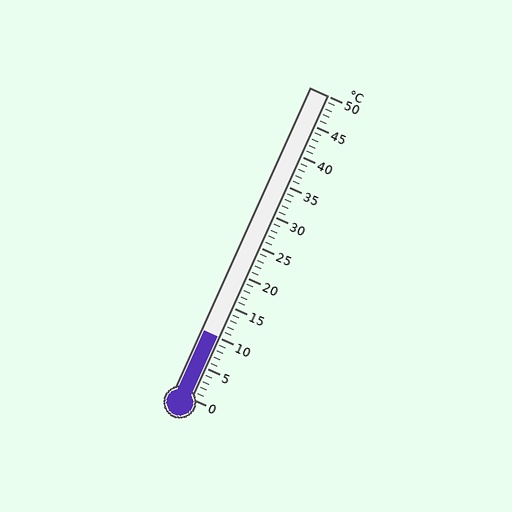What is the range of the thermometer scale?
The thermometer scale ranges from 0°C to 50°C.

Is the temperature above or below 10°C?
The temperature is at 10°C.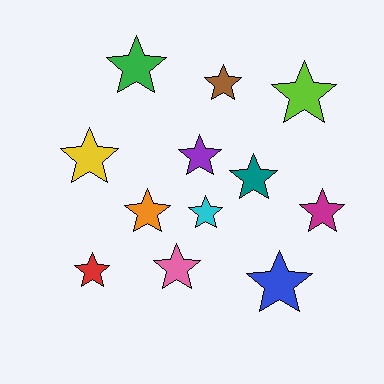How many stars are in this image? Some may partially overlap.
There are 12 stars.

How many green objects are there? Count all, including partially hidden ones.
There is 1 green object.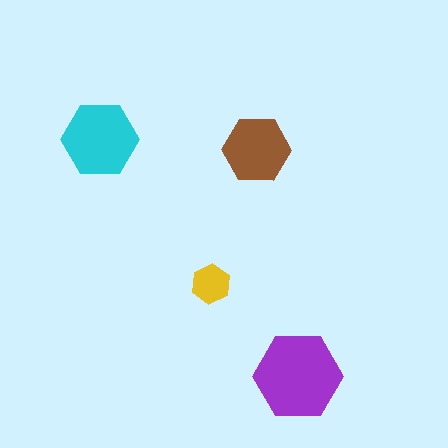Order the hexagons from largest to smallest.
the purple one, the cyan one, the brown one, the yellow one.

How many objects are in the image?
There are 4 objects in the image.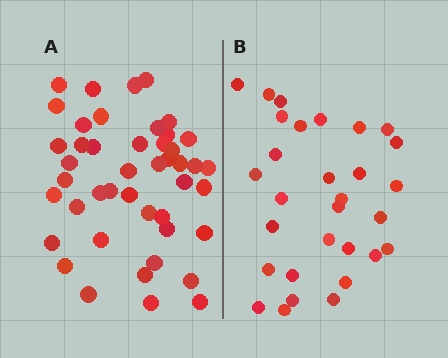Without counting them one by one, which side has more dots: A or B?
Region A (the left region) has more dots.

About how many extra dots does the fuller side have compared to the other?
Region A has approximately 15 more dots than region B.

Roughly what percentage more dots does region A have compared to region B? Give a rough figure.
About 50% more.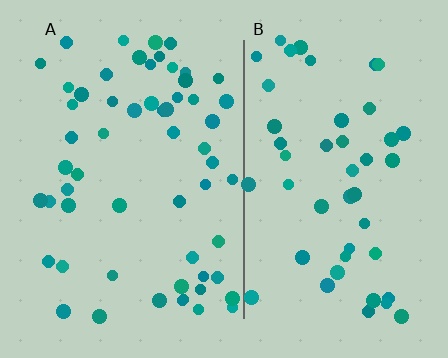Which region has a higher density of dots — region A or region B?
A (the left).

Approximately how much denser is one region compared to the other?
Approximately 1.2× — region A over region B.